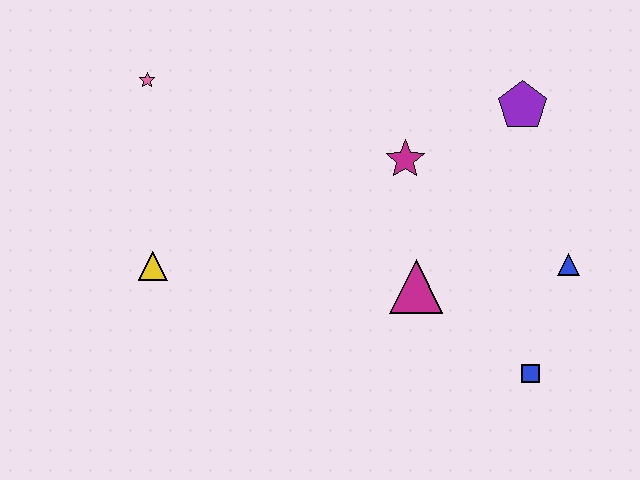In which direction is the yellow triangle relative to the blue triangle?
The yellow triangle is to the left of the blue triangle.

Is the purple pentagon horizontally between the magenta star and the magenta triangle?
No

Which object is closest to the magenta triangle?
The magenta star is closest to the magenta triangle.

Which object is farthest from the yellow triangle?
The blue triangle is farthest from the yellow triangle.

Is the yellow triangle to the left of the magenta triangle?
Yes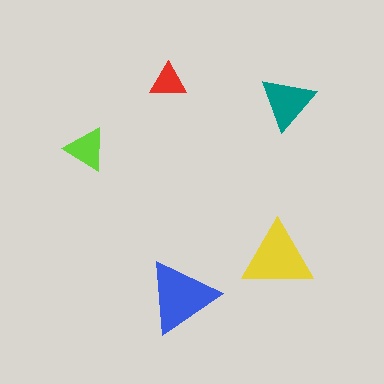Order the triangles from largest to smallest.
the blue one, the yellow one, the teal one, the lime one, the red one.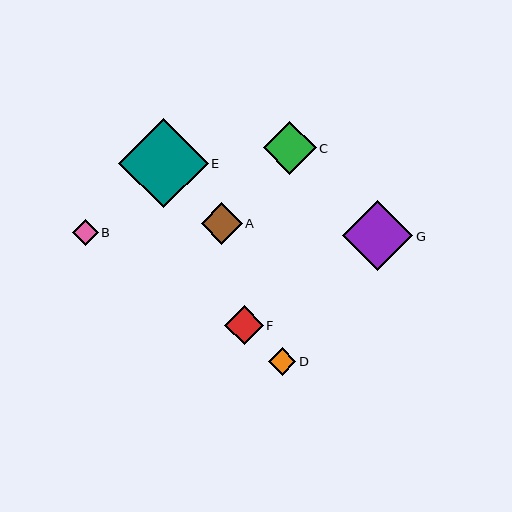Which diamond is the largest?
Diamond E is the largest with a size of approximately 90 pixels.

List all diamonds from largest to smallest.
From largest to smallest: E, G, C, A, F, D, B.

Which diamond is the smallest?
Diamond B is the smallest with a size of approximately 26 pixels.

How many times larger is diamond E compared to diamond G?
Diamond E is approximately 1.3 times the size of diamond G.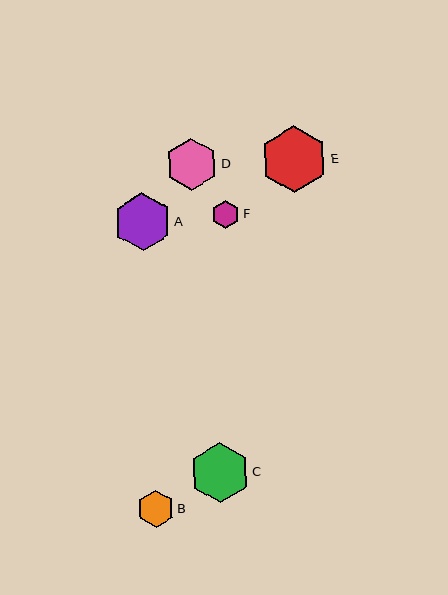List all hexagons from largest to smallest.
From largest to smallest: E, C, A, D, B, F.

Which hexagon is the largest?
Hexagon E is the largest with a size of approximately 67 pixels.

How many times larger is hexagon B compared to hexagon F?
Hexagon B is approximately 1.3 times the size of hexagon F.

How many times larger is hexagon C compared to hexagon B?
Hexagon C is approximately 1.6 times the size of hexagon B.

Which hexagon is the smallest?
Hexagon F is the smallest with a size of approximately 28 pixels.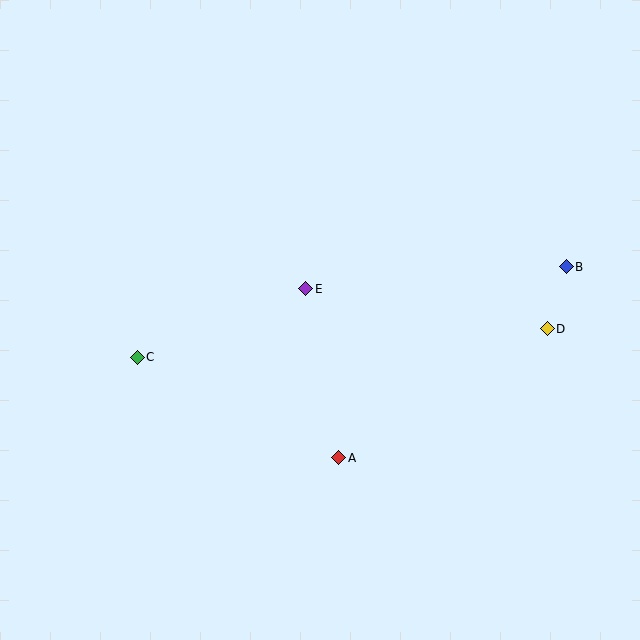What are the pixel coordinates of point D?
Point D is at (547, 329).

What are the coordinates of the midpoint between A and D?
The midpoint between A and D is at (443, 393).